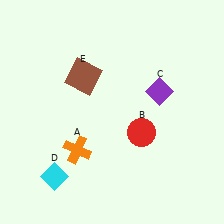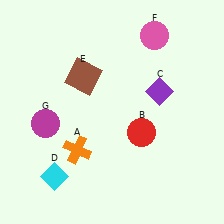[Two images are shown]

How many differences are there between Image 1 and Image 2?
There are 2 differences between the two images.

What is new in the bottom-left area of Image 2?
A magenta circle (G) was added in the bottom-left area of Image 2.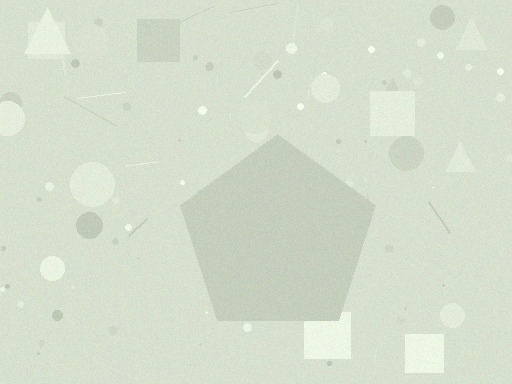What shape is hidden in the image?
A pentagon is hidden in the image.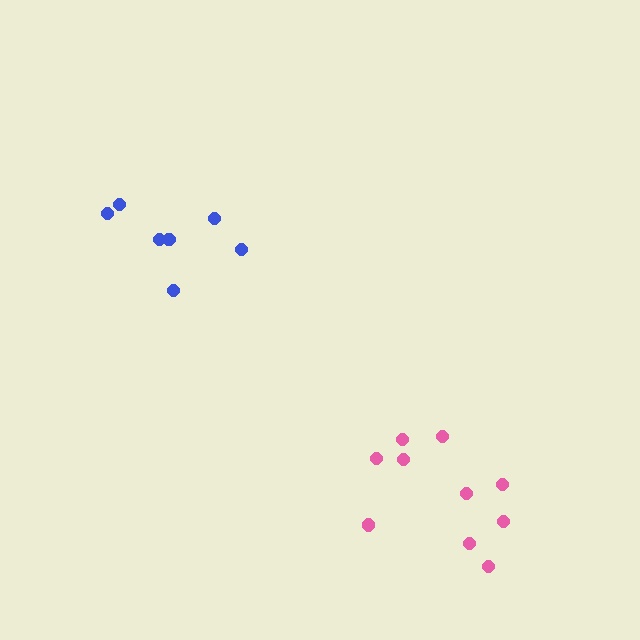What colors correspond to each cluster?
The clusters are colored: pink, blue.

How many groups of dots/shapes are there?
There are 2 groups.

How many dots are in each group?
Group 1: 10 dots, Group 2: 7 dots (17 total).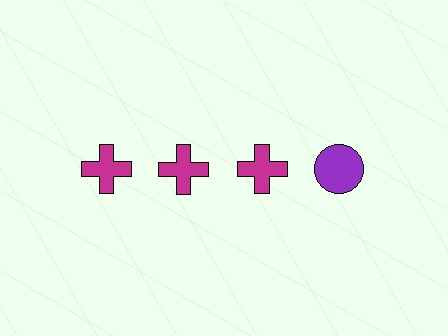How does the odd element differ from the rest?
It differs in both color (purple instead of magenta) and shape (circle instead of cross).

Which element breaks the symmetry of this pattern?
The purple circle in the top row, second from right column breaks the symmetry. All other shapes are magenta crosses.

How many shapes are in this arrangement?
There are 4 shapes arranged in a grid pattern.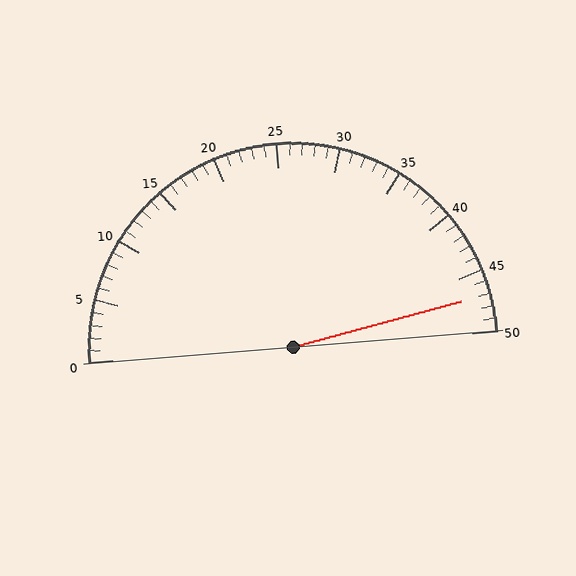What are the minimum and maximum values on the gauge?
The gauge ranges from 0 to 50.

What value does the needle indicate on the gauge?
The needle indicates approximately 47.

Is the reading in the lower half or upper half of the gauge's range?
The reading is in the upper half of the range (0 to 50).